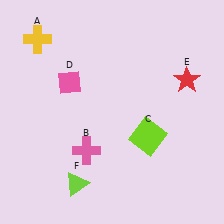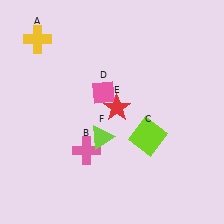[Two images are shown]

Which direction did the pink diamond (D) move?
The pink diamond (D) moved right.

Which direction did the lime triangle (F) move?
The lime triangle (F) moved up.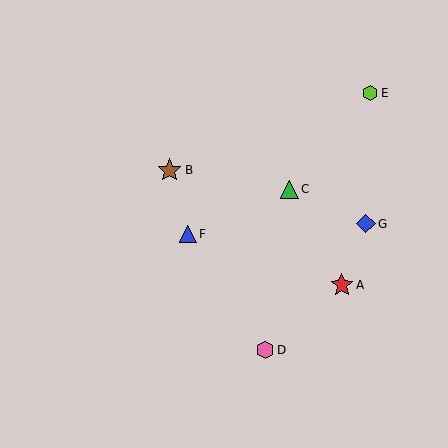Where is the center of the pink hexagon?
The center of the pink hexagon is at (265, 350).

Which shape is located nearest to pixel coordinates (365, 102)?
The lime hexagon (labeled E) at (370, 93) is nearest to that location.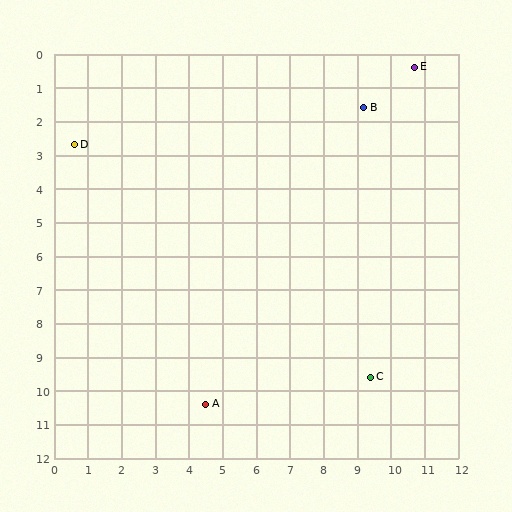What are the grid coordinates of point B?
Point B is at approximately (9.2, 1.6).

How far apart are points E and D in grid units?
Points E and D are about 10.4 grid units apart.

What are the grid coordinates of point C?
Point C is at approximately (9.4, 9.6).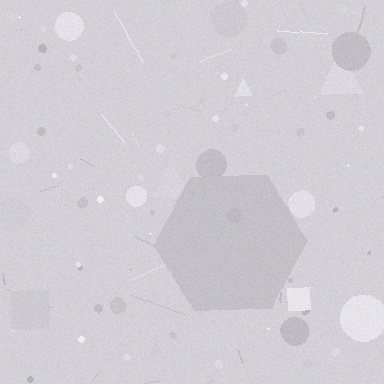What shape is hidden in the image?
A hexagon is hidden in the image.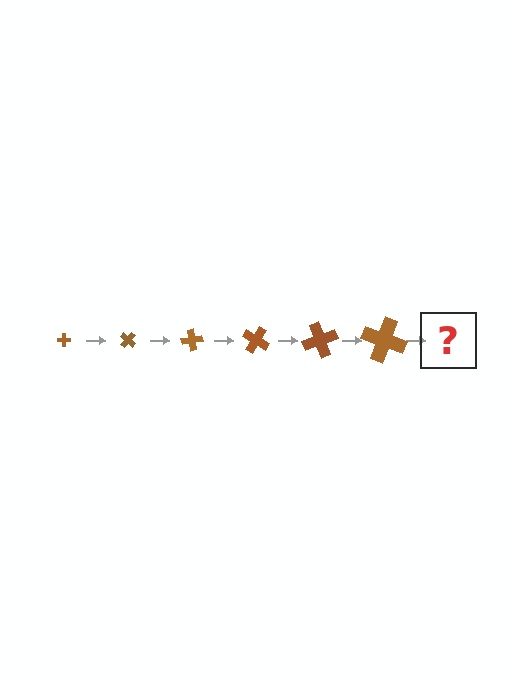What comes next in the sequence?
The next element should be a cross, larger than the previous one and rotated 240 degrees from the start.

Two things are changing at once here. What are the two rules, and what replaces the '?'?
The two rules are that the cross grows larger each step and it rotates 40 degrees each step. The '?' should be a cross, larger than the previous one and rotated 240 degrees from the start.